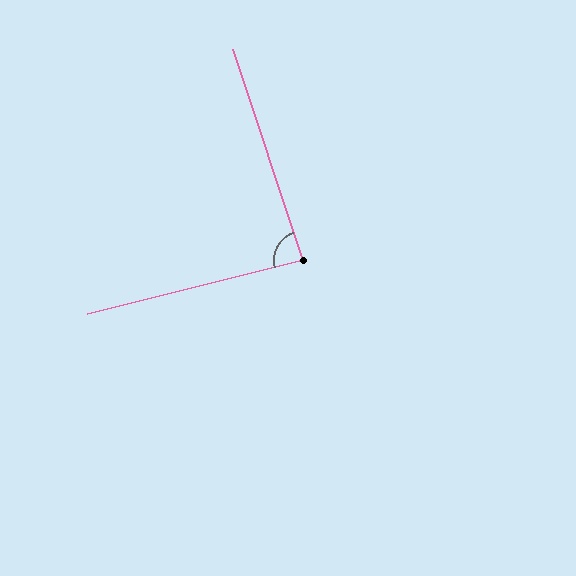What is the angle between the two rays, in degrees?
Approximately 86 degrees.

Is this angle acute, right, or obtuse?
It is approximately a right angle.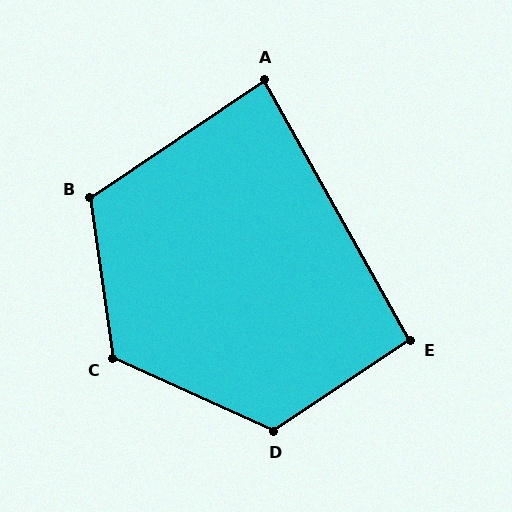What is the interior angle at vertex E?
Approximately 94 degrees (approximately right).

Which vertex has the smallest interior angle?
A, at approximately 85 degrees.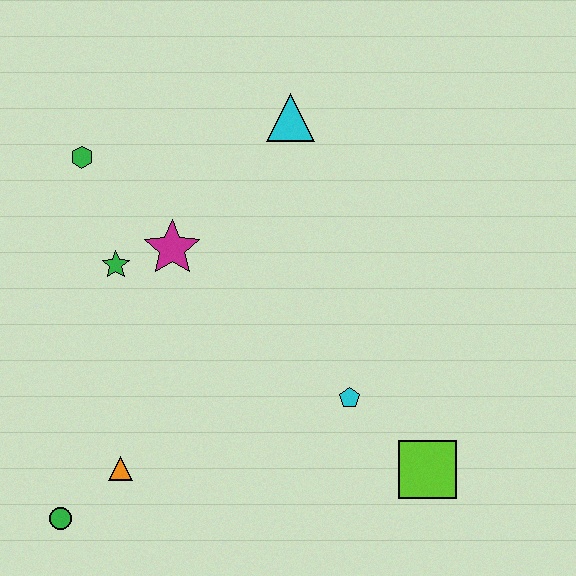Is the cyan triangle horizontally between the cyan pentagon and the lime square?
No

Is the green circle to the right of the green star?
No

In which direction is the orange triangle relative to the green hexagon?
The orange triangle is below the green hexagon.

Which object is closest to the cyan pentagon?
The lime square is closest to the cyan pentagon.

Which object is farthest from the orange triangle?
The cyan triangle is farthest from the orange triangle.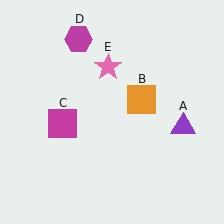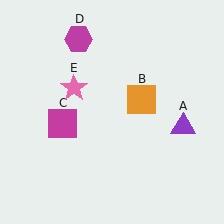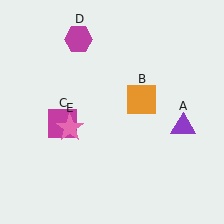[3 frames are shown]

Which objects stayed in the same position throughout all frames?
Purple triangle (object A) and orange square (object B) and magenta square (object C) and magenta hexagon (object D) remained stationary.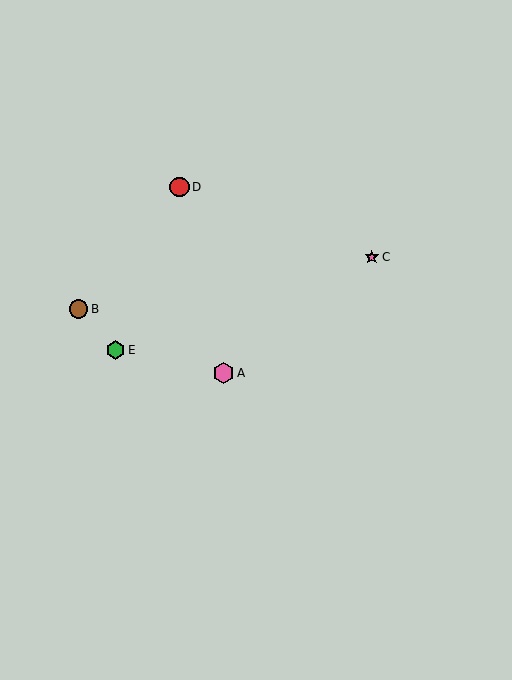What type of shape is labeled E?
Shape E is a green hexagon.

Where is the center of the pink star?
The center of the pink star is at (372, 257).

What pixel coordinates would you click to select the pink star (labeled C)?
Click at (372, 257) to select the pink star C.